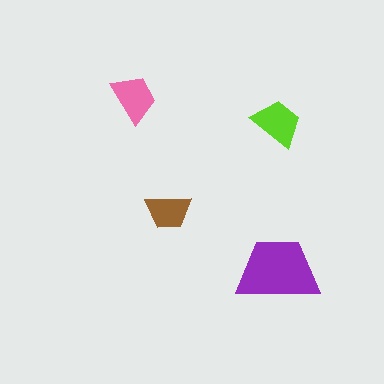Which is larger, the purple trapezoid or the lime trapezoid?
The purple one.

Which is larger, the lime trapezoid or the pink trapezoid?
The lime one.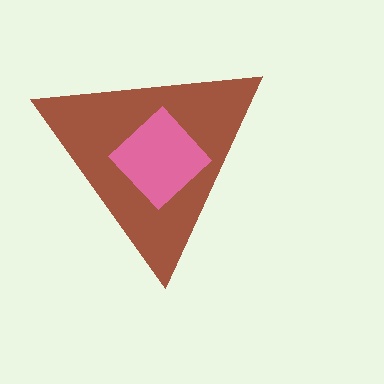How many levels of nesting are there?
2.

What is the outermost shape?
The brown triangle.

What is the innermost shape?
The pink diamond.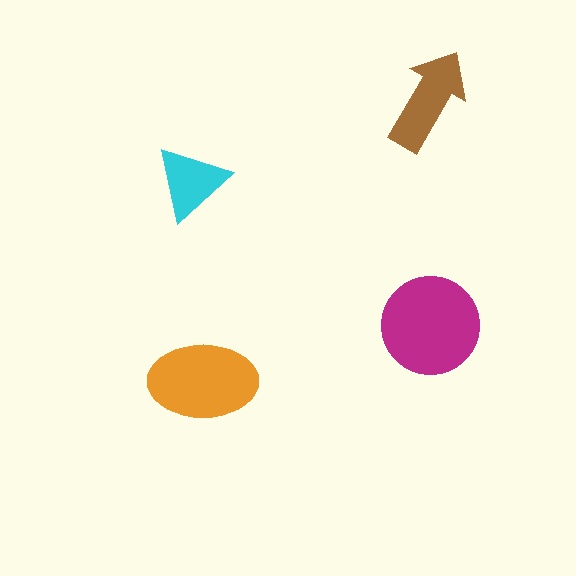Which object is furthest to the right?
The magenta circle is rightmost.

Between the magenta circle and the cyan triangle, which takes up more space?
The magenta circle.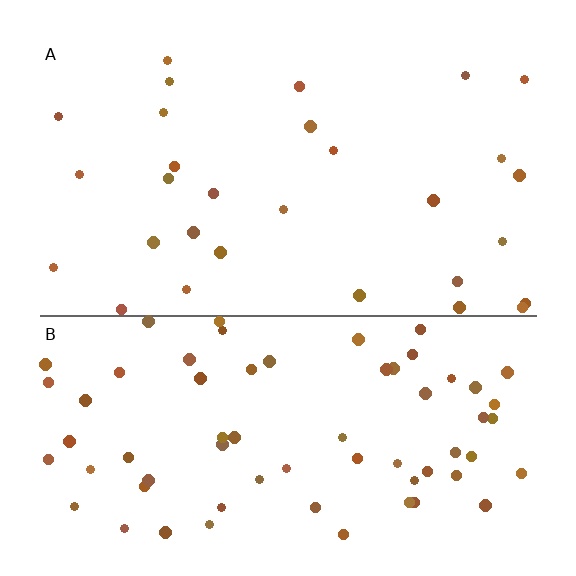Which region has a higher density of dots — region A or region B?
B (the bottom).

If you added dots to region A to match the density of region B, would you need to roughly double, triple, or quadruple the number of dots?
Approximately double.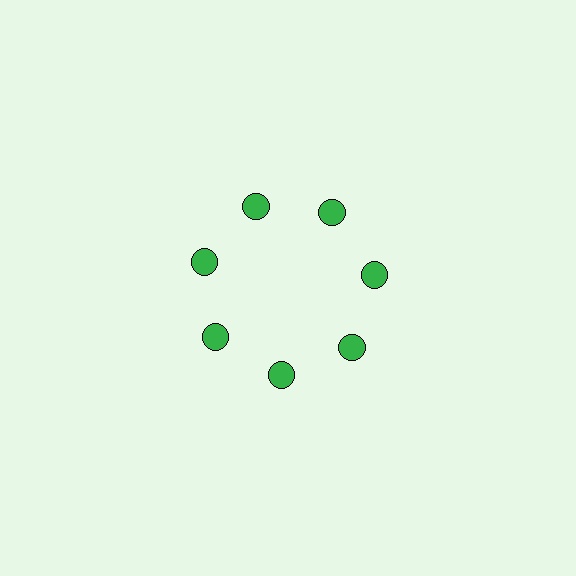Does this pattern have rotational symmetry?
Yes, this pattern has 7-fold rotational symmetry. It looks the same after rotating 51 degrees around the center.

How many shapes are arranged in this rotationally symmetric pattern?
There are 7 shapes, arranged in 7 groups of 1.